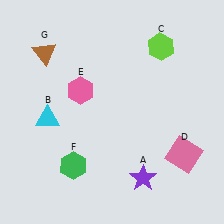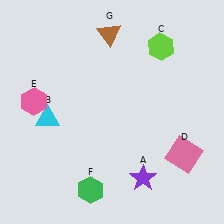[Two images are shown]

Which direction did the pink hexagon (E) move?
The pink hexagon (E) moved left.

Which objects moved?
The objects that moved are: the pink hexagon (E), the green hexagon (F), the brown triangle (G).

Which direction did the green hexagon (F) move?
The green hexagon (F) moved down.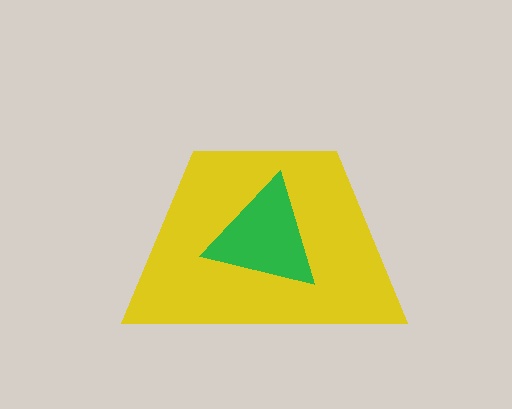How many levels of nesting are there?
2.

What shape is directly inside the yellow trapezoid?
The green triangle.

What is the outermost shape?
The yellow trapezoid.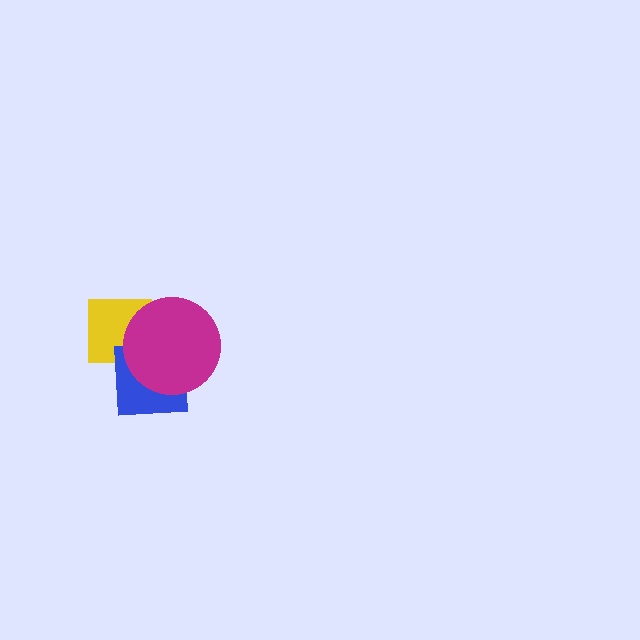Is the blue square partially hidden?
Yes, it is partially covered by another shape.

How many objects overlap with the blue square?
2 objects overlap with the blue square.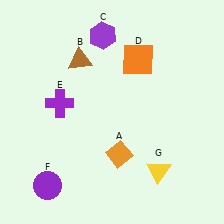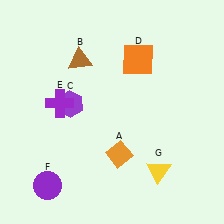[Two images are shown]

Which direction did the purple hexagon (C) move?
The purple hexagon (C) moved down.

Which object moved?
The purple hexagon (C) moved down.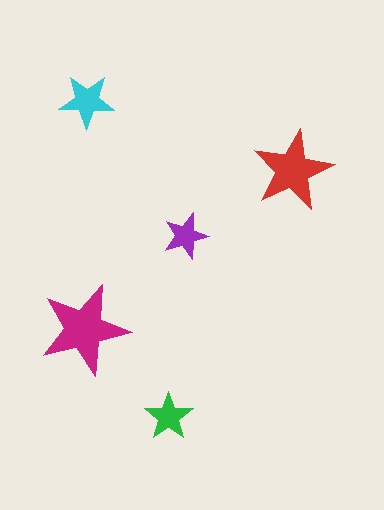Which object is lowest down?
The green star is bottommost.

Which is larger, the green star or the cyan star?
The cyan one.